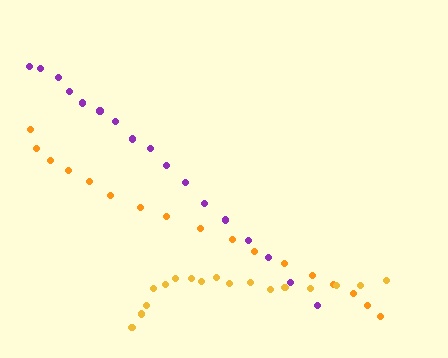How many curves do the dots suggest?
There are 3 distinct paths.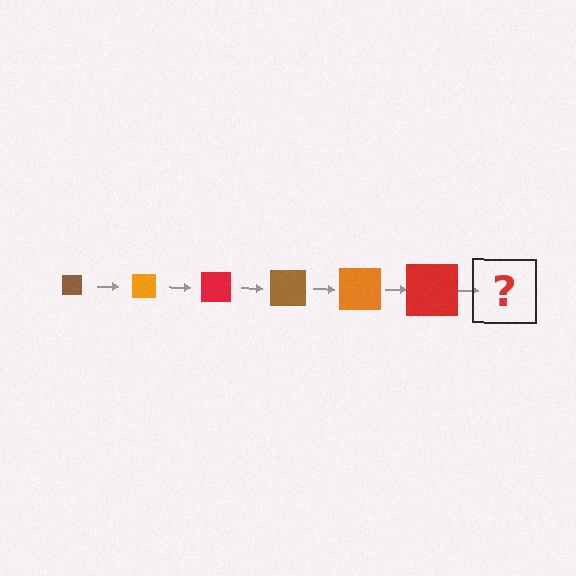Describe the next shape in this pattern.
It should be a brown square, larger than the previous one.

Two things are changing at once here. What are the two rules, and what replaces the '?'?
The two rules are that the square grows larger each step and the color cycles through brown, orange, and red. The '?' should be a brown square, larger than the previous one.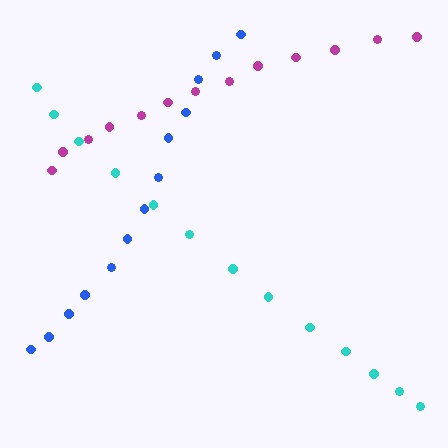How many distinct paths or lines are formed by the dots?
There are 3 distinct paths.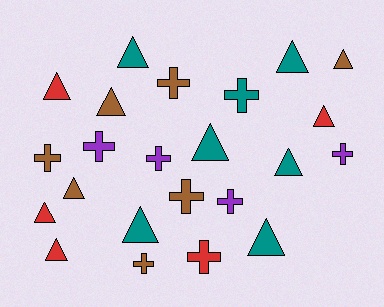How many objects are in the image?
There are 23 objects.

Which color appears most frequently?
Brown, with 7 objects.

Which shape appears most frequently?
Triangle, with 13 objects.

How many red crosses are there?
There is 1 red cross.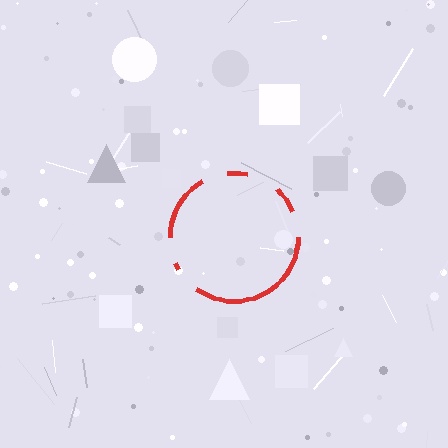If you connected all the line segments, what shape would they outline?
They would outline a circle.